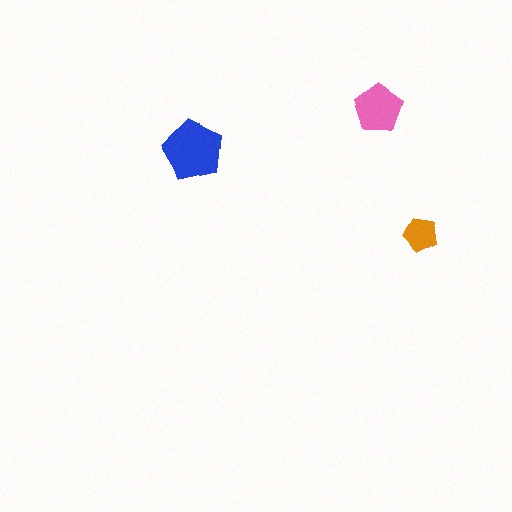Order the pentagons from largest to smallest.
the blue one, the pink one, the orange one.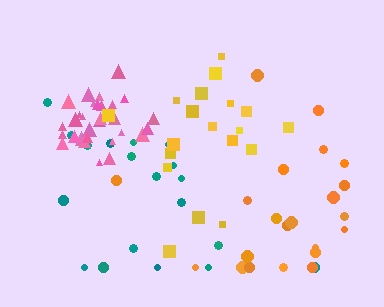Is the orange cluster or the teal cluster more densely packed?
Orange.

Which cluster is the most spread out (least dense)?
Teal.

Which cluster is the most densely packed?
Pink.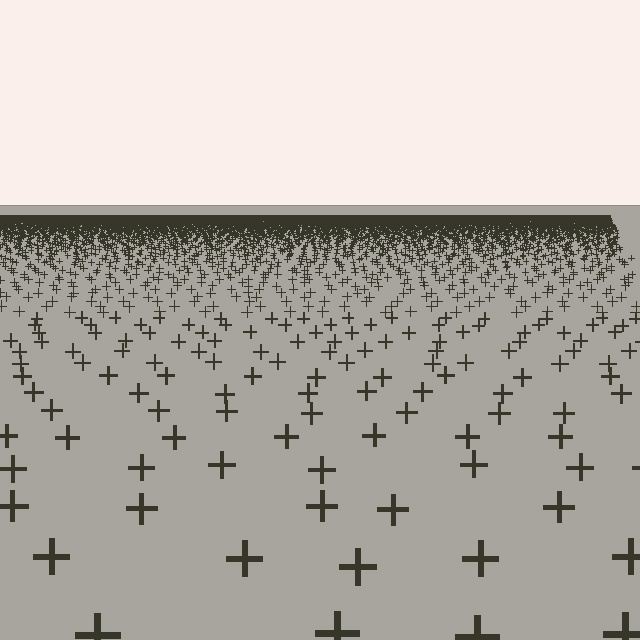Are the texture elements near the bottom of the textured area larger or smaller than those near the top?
Larger. Near the bottom, elements are closer to the viewer and appear at a bigger on-screen size.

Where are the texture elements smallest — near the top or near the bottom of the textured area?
Near the top.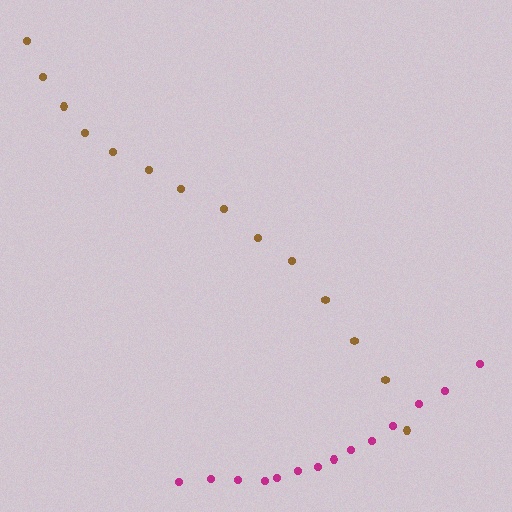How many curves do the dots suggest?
There are 2 distinct paths.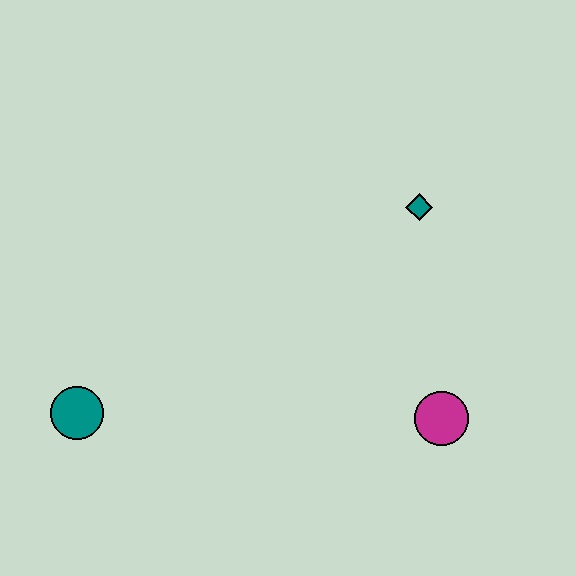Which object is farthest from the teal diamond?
The teal circle is farthest from the teal diamond.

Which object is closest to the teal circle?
The magenta circle is closest to the teal circle.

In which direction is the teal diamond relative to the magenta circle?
The teal diamond is above the magenta circle.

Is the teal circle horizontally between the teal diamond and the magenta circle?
No